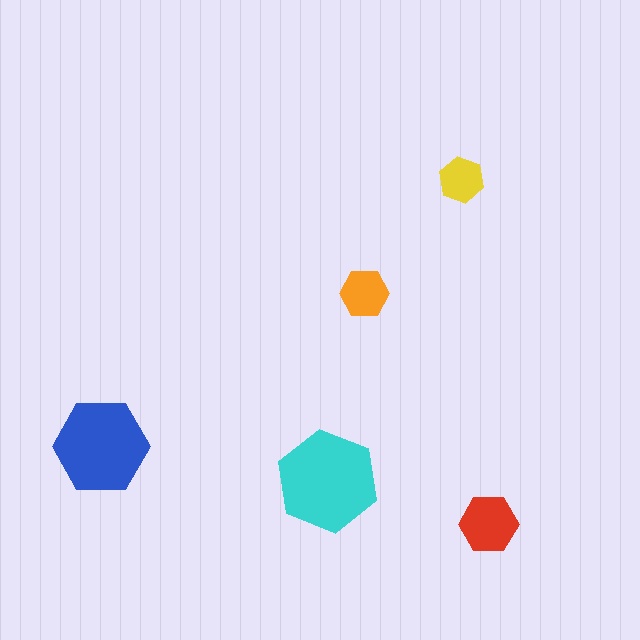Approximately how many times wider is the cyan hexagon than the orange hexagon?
About 2 times wider.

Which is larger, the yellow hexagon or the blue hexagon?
The blue one.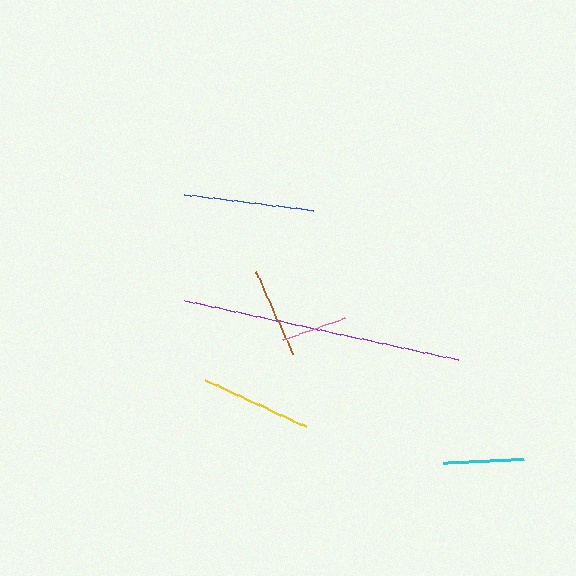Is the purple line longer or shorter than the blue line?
The purple line is longer than the blue line.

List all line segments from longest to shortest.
From longest to shortest: purple, blue, yellow, brown, cyan, pink.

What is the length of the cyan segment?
The cyan segment is approximately 81 pixels long.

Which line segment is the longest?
The purple line is the longest at approximately 280 pixels.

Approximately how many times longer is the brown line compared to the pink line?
The brown line is approximately 1.4 times the length of the pink line.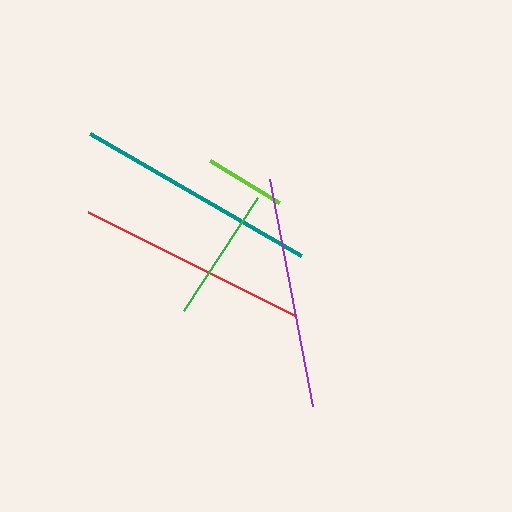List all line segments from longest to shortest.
From longest to shortest: teal, red, purple, green, lime.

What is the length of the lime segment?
The lime segment is approximately 81 pixels long.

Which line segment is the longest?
The teal line is the longest at approximately 243 pixels.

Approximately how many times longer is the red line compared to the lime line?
The red line is approximately 2.9 times the length of the lime line.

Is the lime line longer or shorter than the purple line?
The purple line is longer than the lime line.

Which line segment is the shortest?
The lime line is the shortest at approximately 81 pixels.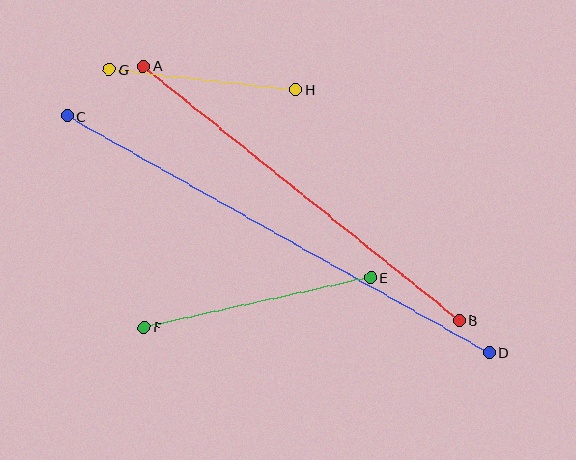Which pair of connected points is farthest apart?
Points C and D are farthest apart.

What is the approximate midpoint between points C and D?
The midpoint is at approximately (278, 234) pixels.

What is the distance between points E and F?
The distance is approximately 232 pixels.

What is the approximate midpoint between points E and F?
The midpoint is at approximately (257, 302) pixels.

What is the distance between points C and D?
The distance is approximately 484 pixels.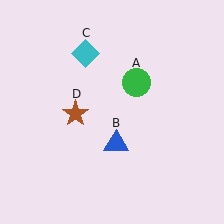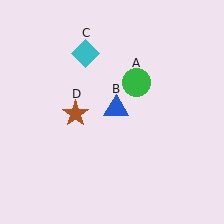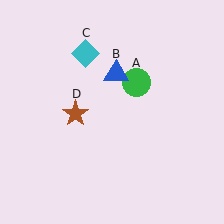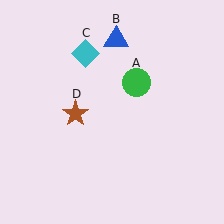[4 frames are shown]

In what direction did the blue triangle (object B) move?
The blue triangle (object B) moved up.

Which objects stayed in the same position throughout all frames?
Green circle (object A) and cyan diamond (object C) and brown star (object D) remained stationary.